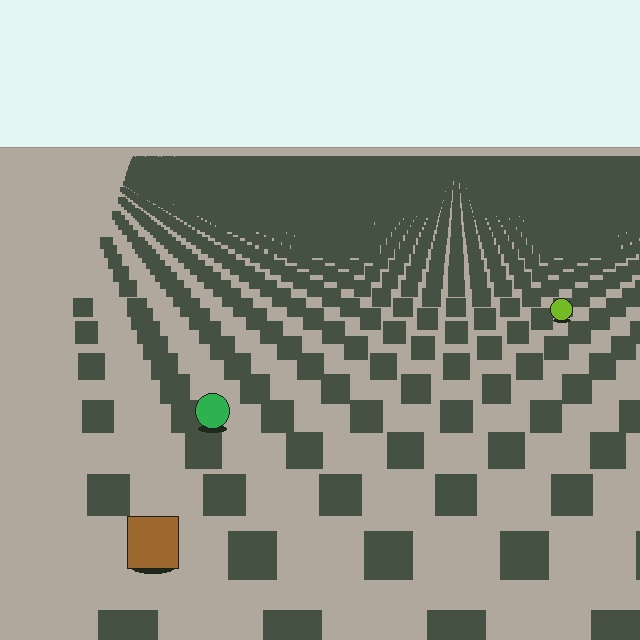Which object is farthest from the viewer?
The lime circle is farthest from the viewer. It appears smaller and the ground texture around it is denser.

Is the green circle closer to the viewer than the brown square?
No. The brown square is closer — you can tell from the texture gradient: the ground texture is coarser near it.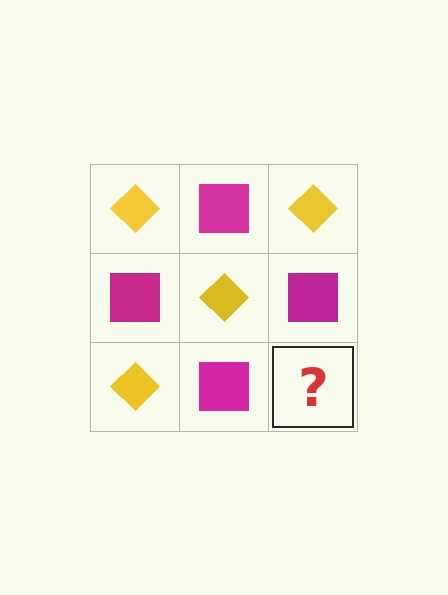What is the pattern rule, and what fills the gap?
The rule is that it alternates yellow diamond and magenta square in a checkerboard pattern. The gap should be filled with a yellow diamond.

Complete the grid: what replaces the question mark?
The question mark should be replaced with a yellow diamond.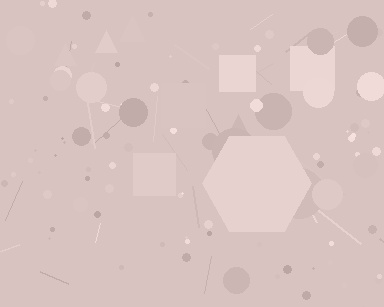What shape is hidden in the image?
A hexagon is hidden in the image.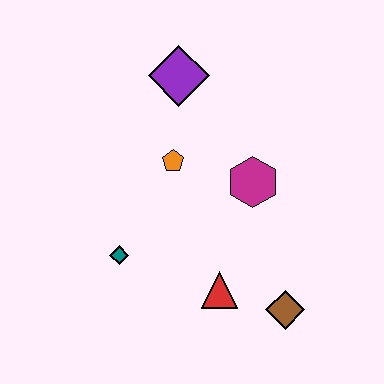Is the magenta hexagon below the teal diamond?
No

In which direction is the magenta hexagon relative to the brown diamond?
The magenta hexagon is above the brown diamond.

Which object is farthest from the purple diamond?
The brown diamond is farthest from the purple diamond.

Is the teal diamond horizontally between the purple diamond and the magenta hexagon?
No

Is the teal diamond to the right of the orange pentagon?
No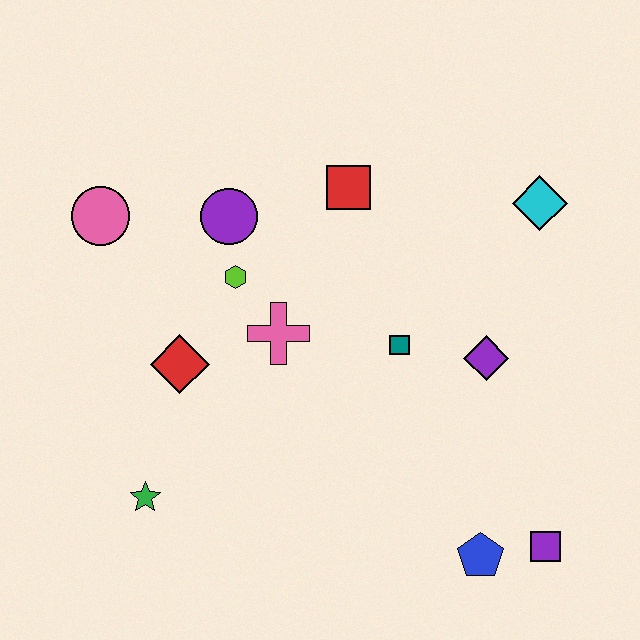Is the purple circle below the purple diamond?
No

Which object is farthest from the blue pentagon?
The pink circle is farthest from the blue pentagon.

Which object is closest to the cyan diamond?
The purple diamond is closest to the cyan diamond.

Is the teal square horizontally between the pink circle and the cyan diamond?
Yes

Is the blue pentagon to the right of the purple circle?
Yes